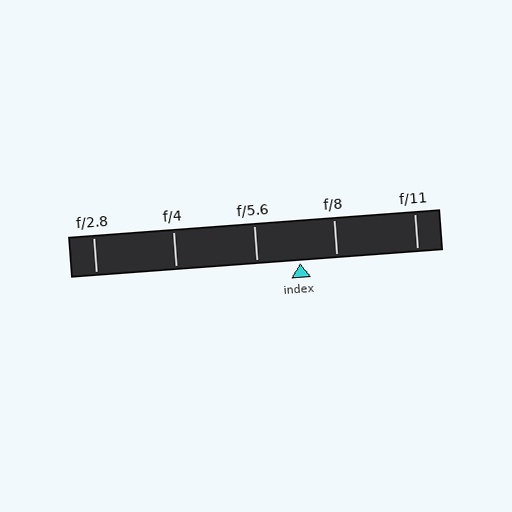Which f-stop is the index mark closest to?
The index mark is closest to f/8.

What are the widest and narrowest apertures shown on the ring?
The widest aperture shown is f/2.8 and the narrowest is f/11.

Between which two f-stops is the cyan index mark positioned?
The index mark is between f/5.6 and f/8.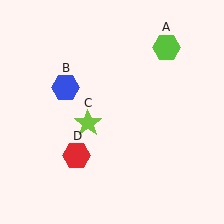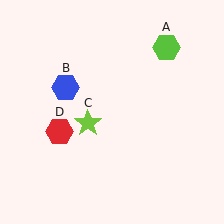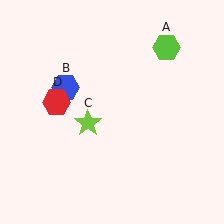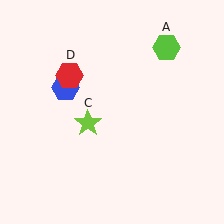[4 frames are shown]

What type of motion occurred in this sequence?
The red hexagon (object D) rotated clockwise around the center of the scene.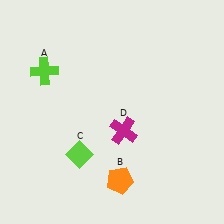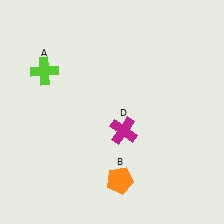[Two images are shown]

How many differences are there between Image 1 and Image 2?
There is 1 difference between the two images.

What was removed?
The lime diamond (C) was removed in Image 2.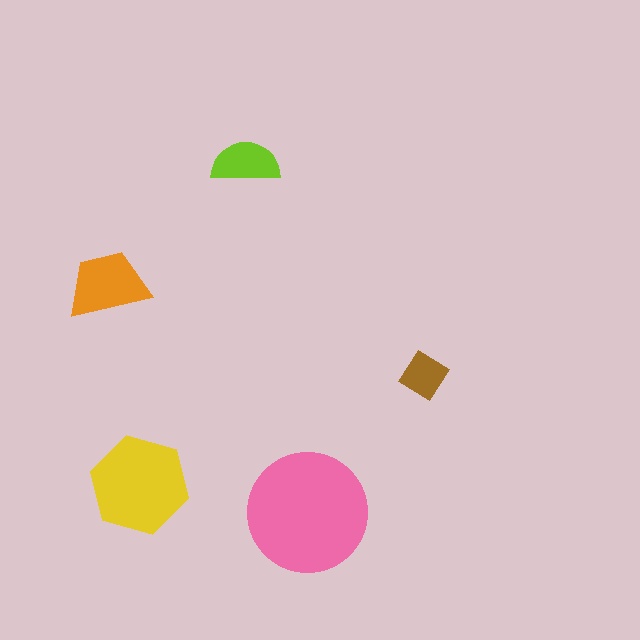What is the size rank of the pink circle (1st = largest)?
1st.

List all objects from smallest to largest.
The brown diamond, the lime semicircle, the orange trapezoid, the yellow hexagon, the pink circle.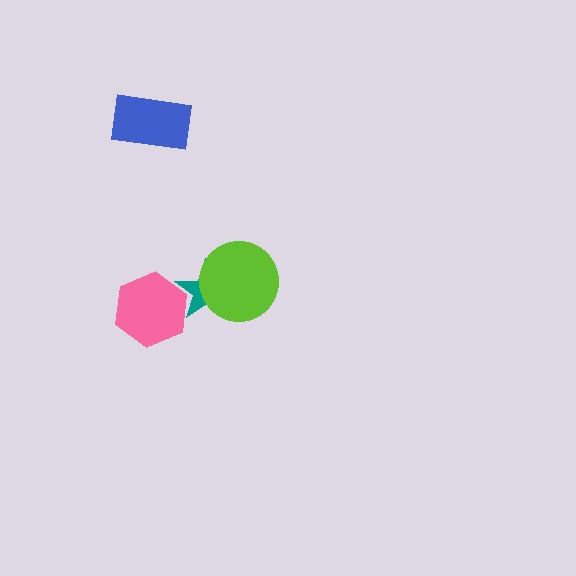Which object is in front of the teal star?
The lime circle is in front of the teal star.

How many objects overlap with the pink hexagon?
1 object overlaps with the pink hexagon.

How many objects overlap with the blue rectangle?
0 objects overlap with the blue rectangle.